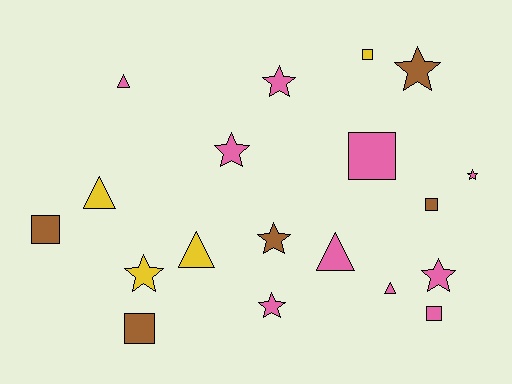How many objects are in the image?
There are 19 objects.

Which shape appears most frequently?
Star, with 8 objects.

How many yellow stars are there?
There is 1 yellow star.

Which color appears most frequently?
Pink, with 10 objects.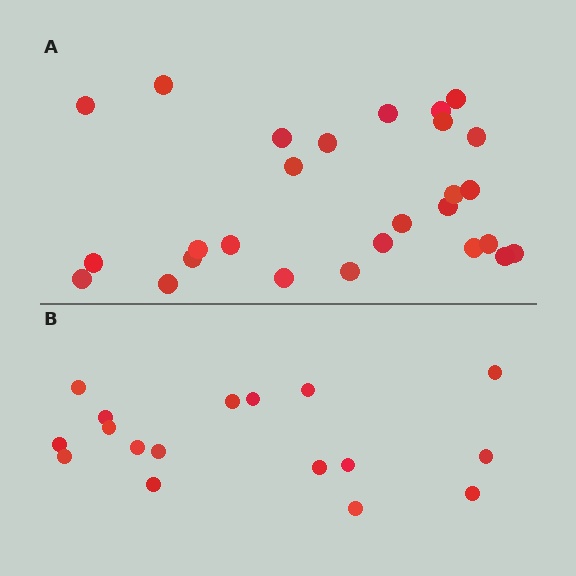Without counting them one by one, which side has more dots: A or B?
Region A (the top region) has more dots.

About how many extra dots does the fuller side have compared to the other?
Region A has roughly 10 or so more dots than region B.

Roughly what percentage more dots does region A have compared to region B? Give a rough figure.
About 60% more.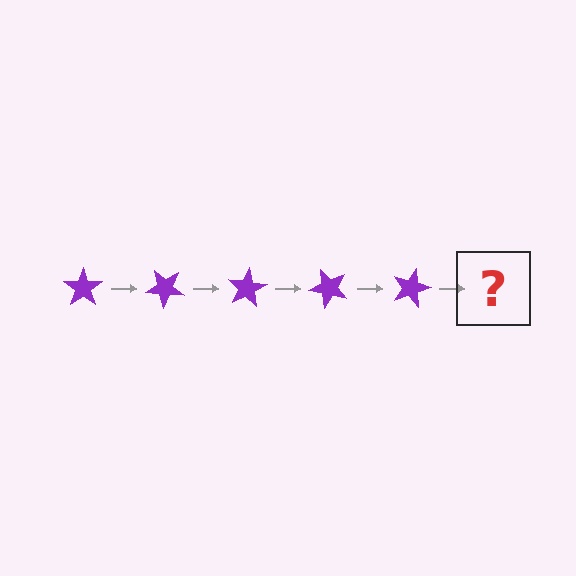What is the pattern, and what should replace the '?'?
The pattern is that the star rotates 40 degrees each step. The '?' should be a purple star rotated 200 degrees.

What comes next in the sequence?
The next element should be a purple star rotated 200 degrees.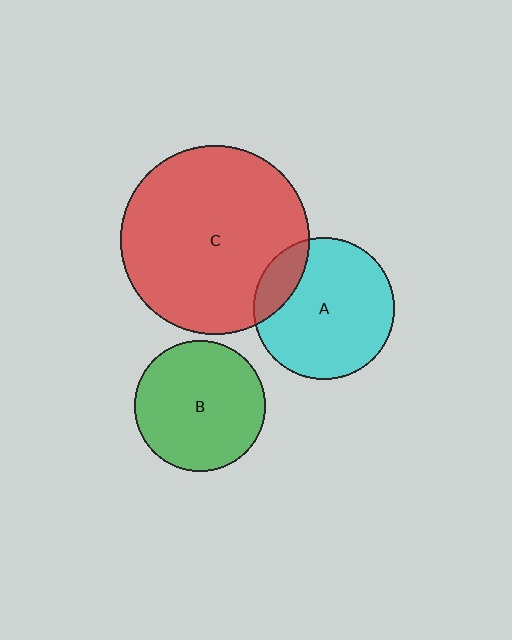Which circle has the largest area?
Circle C (red).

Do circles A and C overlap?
Yes.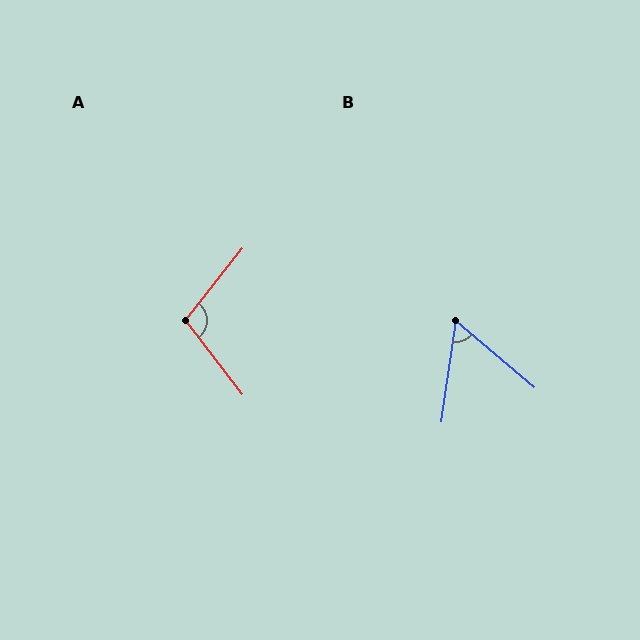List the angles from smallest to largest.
B (58°), A (104°).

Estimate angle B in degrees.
Approximately 58 degrees.